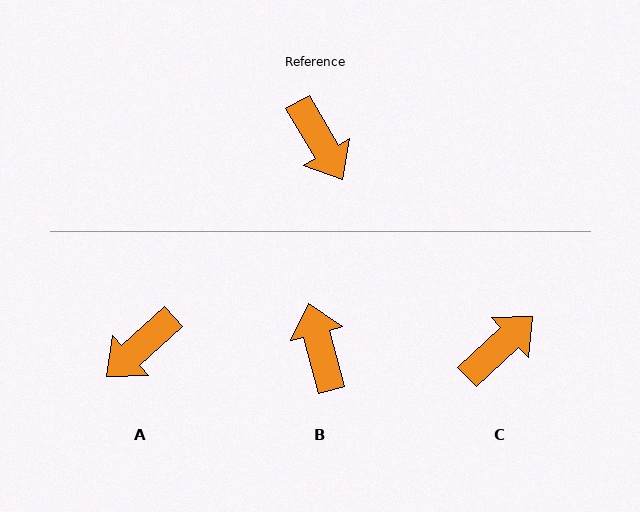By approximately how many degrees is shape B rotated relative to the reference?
Approximately 164 degrees counter-clockwise.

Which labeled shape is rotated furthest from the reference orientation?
B, about 164 degrees away.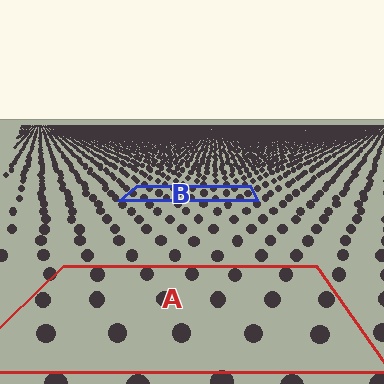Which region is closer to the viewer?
Region A is closer. The texture elements there are larger and more spread out.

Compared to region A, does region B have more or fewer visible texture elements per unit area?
Region B has more texture elements per unit area — they are packed more densely because it is farther away.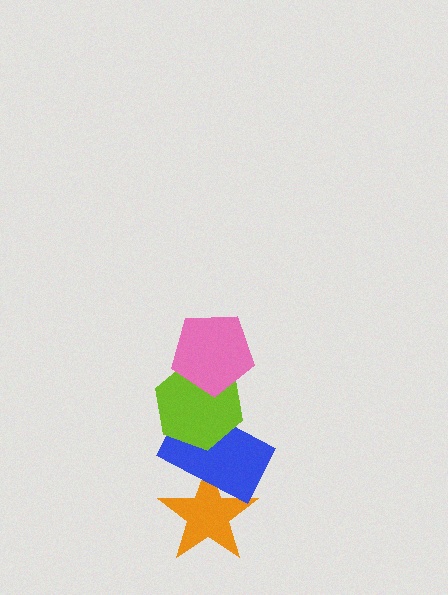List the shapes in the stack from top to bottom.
From top to bottom: the pink pentagon, the lime hexagon, the blue rectangle, the orange star.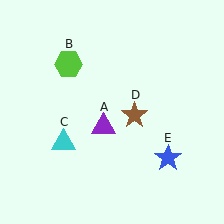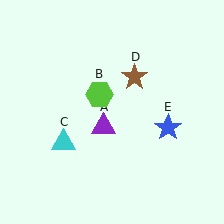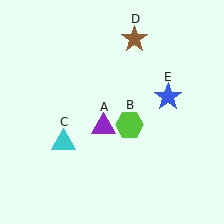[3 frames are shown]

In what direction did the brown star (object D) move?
The brown star (object D) moved up.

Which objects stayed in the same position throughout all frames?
Purple triangle (object A) and cyan triangle (object C) remained stationary.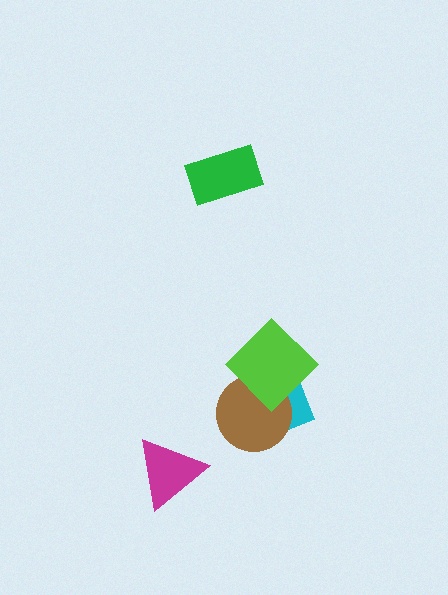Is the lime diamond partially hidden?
No, no other shape covers it.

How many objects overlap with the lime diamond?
2 objects overlap with the lime diamond.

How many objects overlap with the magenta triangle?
0 objects overlap with the magenta triangle.